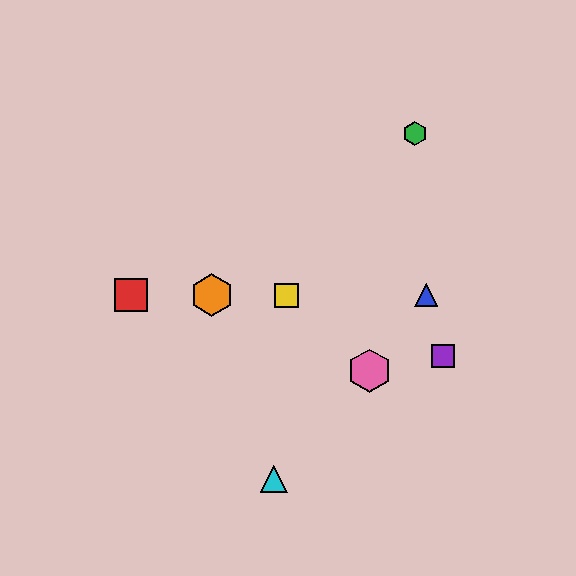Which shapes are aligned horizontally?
The red square, the blue triangle, the yellow square, the orange hexagon are aligned horizontally.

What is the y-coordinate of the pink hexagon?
The pink hexagon is at y≈371.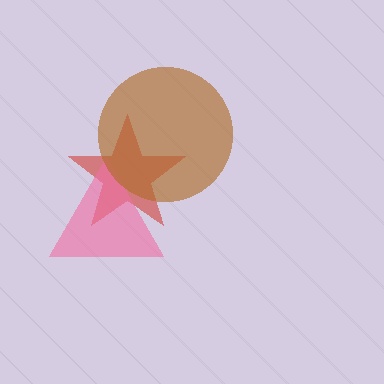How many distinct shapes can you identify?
There are 3 distinct shapes: a red star, a pink triangle, a brown circle.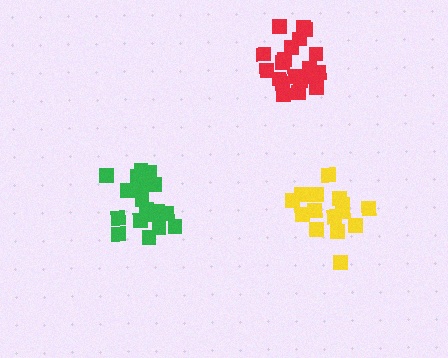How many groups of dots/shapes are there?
There are 3 groups.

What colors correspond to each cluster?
The clusters are colored: red, green, yellow.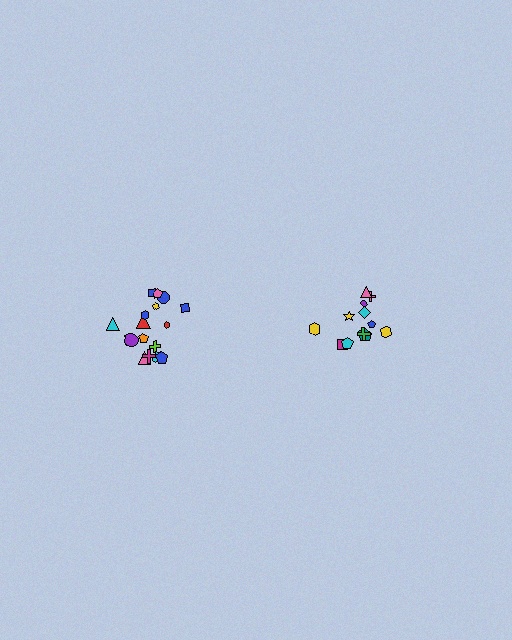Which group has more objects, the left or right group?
The left group.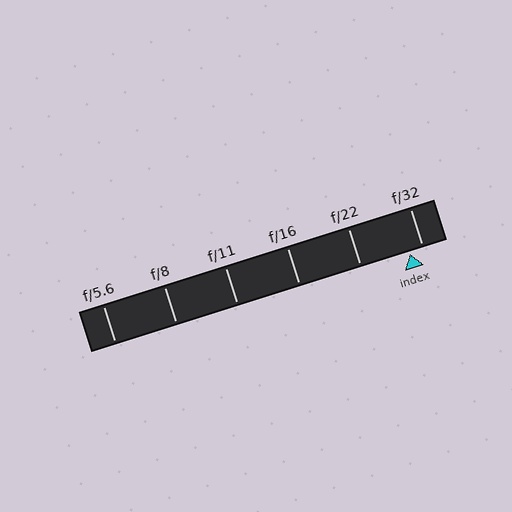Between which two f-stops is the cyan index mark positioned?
The index mark is between f/22 and f/32.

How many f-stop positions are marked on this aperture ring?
There are 6 f-stop positions marked.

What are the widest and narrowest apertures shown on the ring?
The widest aperture shown is f/5.6 and the narrowest is f/32.